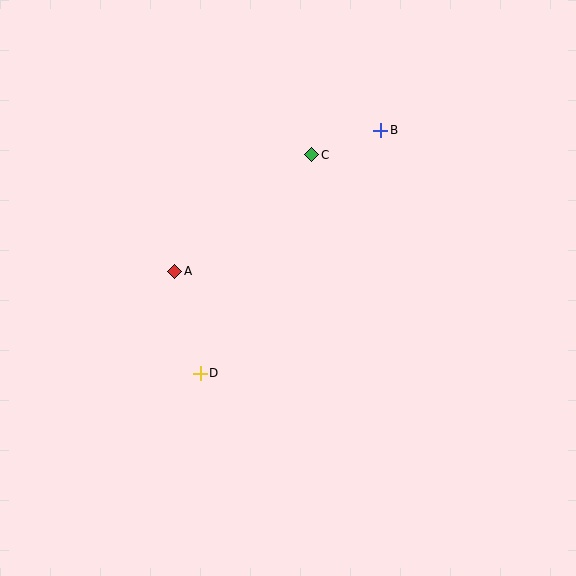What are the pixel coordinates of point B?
Point B is at (381, 130).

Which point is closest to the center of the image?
Point A at (175, 271) is closest to the center.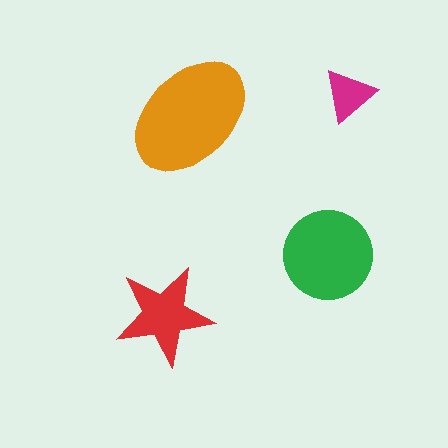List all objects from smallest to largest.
The magenta triangle, the red star, the green circle, the orange ellipse.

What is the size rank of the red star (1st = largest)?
3rd.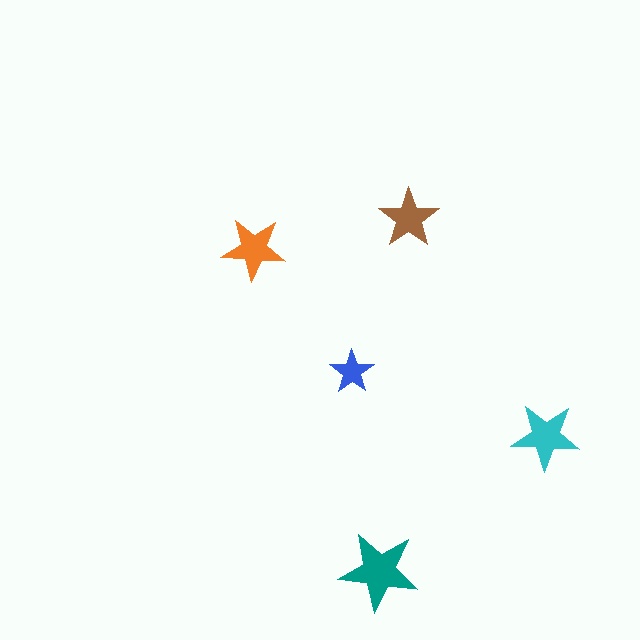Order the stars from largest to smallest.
the teal one, the cyan one, the orange one, the brown one, the blue one.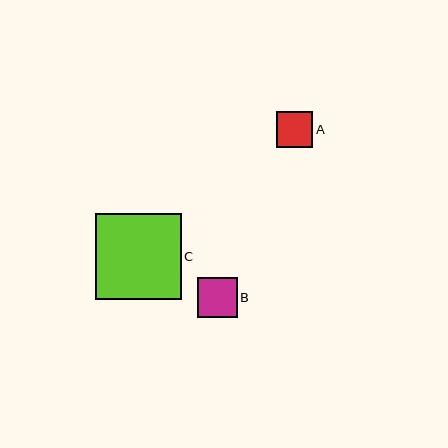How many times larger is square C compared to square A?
Square C is approximately 2.4 times the size of square A.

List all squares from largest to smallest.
From largest to smallest: C, B, A.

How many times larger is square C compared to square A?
Square C is approximately 2.4 times the size of square A.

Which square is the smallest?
Square A is the smallest with a size of approximately 36 pixels.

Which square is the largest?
Square C is the largest with a size of approximately 86 pixels.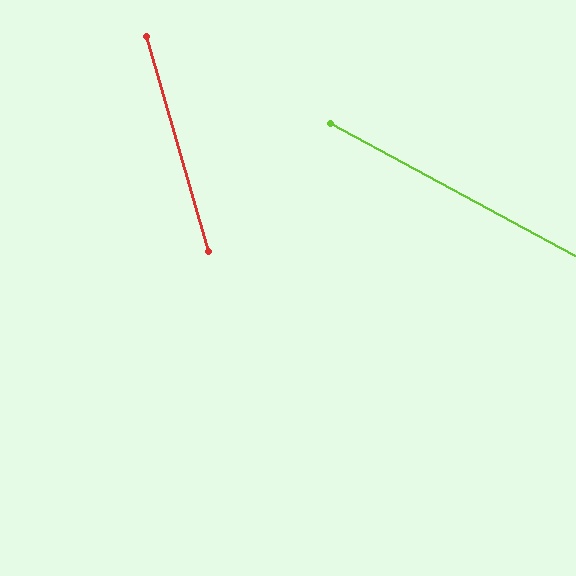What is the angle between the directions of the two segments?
Approximately 45 degrees.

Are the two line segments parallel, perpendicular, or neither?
Neither parallel nor perpendicular — they differ by about 45°.